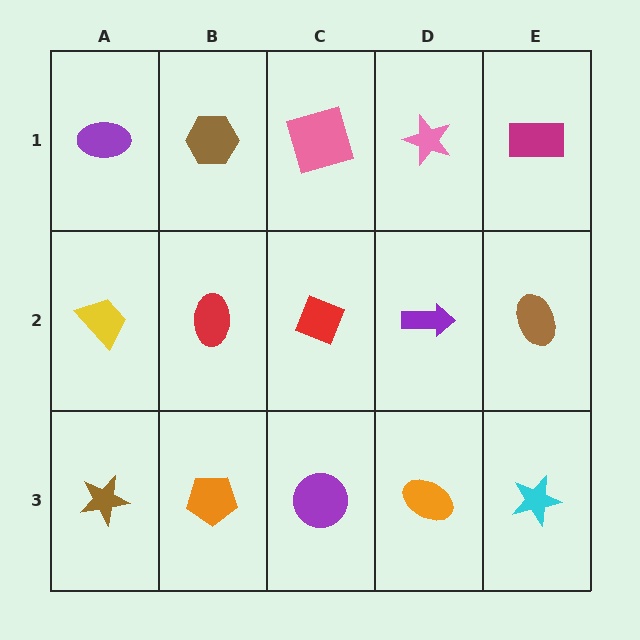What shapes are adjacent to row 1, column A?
A yellow trapezoid (row 2, column A), a brown hexagon (row 1, column B).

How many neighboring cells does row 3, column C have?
3.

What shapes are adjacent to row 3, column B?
A red ellipse (row 2, column B), a brown star (row 3, column A), a purple circle (row 3, column C).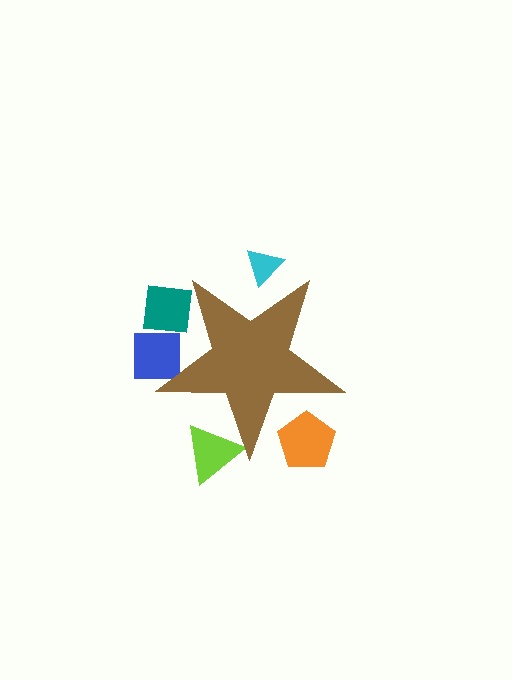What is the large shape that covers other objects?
A brown star.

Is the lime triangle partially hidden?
Yes, the lime triangle is partially hidden behind the brown star.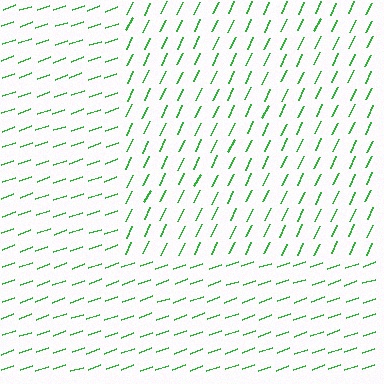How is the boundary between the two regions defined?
The boundary is defined purely by a change in line orientation (approximately 45 degrees difference). All lines are the same color and thickness.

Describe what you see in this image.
The image is filled with small green line segments. A rectangle region in the image has lines oriented differently from the surrounding lines, creating a visible texture boundary.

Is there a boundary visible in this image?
Yes, there is a texture boundary formed by a change in line orientation.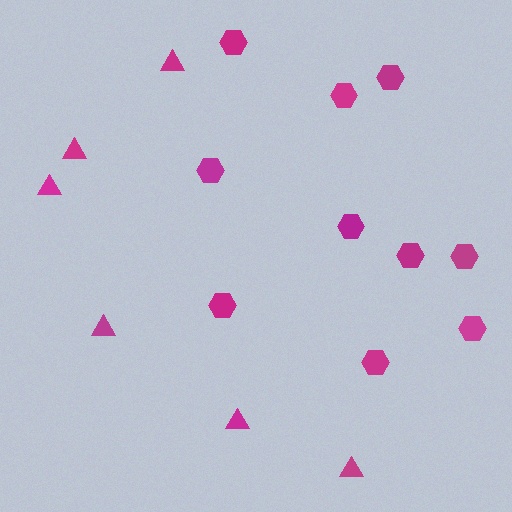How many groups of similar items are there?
There are 2 groups: one group of hexagons (10) and one group of triangles (6).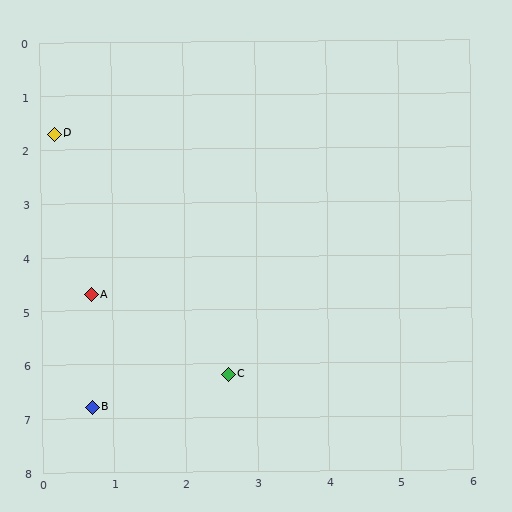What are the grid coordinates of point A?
Point A is at approximately (0.7, 4.7).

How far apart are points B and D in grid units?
Points B and D are about 5.1 grid units apart.